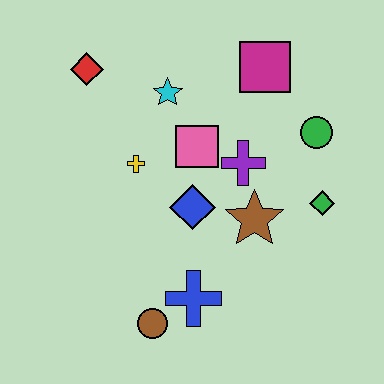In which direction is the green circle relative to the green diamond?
The green circle is above the green diamond.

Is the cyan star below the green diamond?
No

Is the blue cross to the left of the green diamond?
Yes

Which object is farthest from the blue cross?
The red diamond is farthest from the blue cross.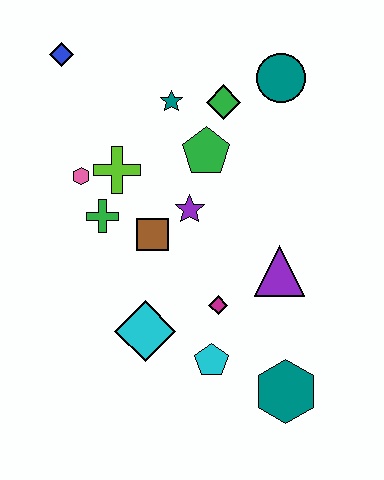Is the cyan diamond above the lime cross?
No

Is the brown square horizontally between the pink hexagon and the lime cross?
No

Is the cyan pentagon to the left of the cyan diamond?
No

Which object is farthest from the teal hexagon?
The blue diamond is farthest from the teal hexagon.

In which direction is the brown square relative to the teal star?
The brown square is below the teal star.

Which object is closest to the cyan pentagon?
The magenta diamond is closest to the cyan pentagon.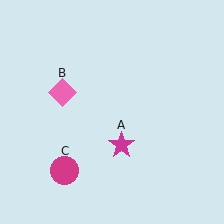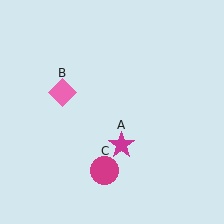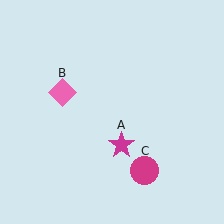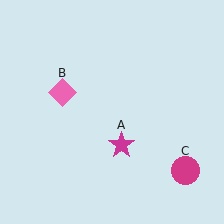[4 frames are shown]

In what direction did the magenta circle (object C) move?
The magenta circle (object C) moved right.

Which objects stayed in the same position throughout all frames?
Magenta star (object A) and pink diamond (object B) remained stationary.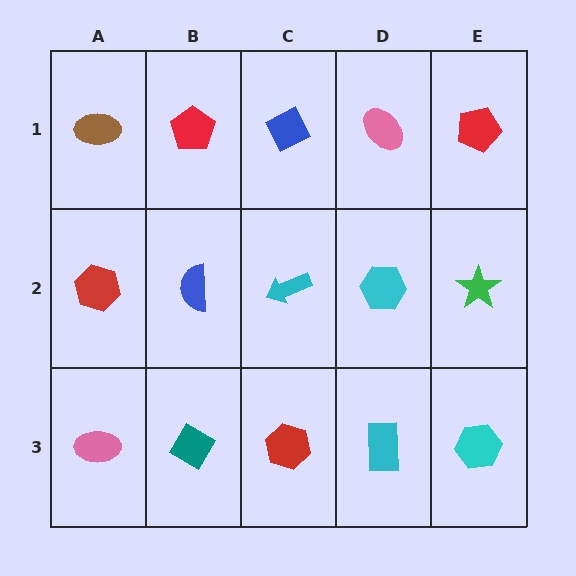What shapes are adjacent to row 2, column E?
A red pentagon (row 1, column E), a cyan hexagon (row 3, column E), a cyan hexagon (row 2, column D).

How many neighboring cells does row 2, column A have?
3.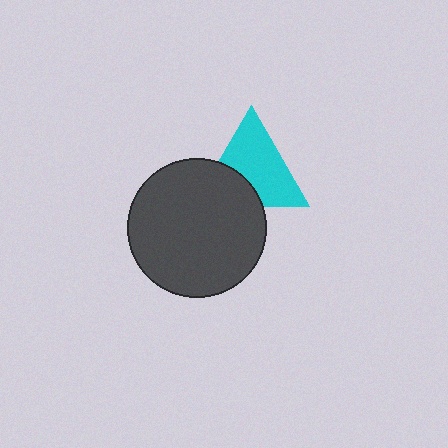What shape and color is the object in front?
The object in front is a dark gray circle.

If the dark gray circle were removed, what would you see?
You would see the complete cyan triangle.